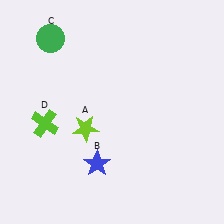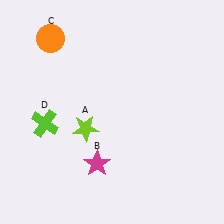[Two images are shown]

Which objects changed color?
B changed from blue to magenta. C changed from green to orange.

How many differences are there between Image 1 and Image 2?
There are 2 differences between the two images.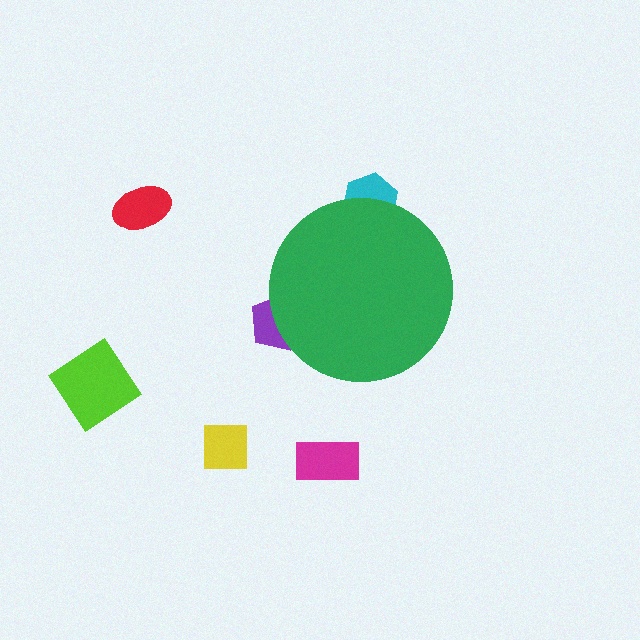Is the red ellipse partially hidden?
No, the red ellipse is fully visible.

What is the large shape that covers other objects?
A green circle.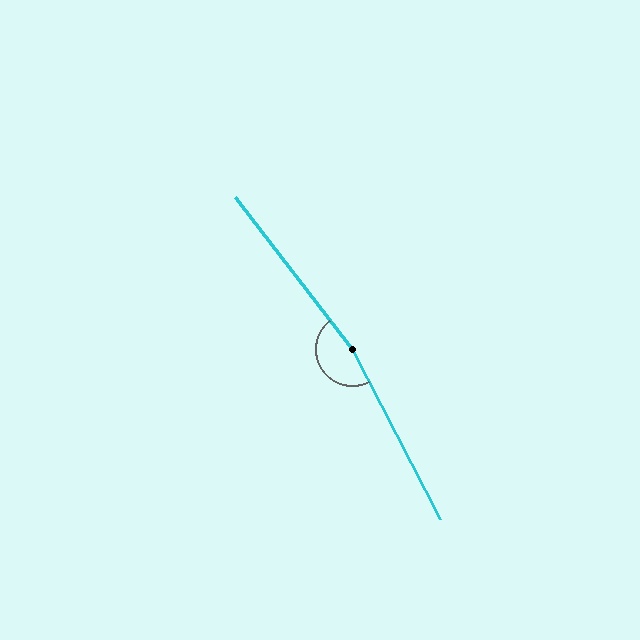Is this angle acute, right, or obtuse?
It is obtuse.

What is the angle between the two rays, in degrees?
Approximately 170 degrees.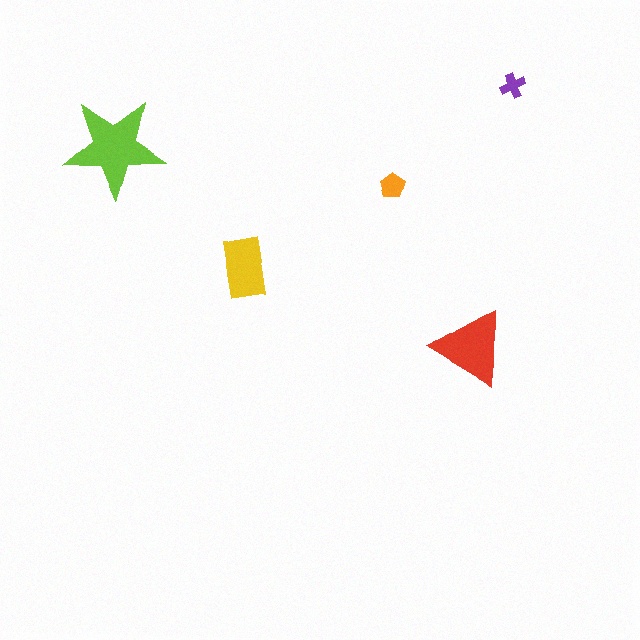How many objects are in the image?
There are 5 objects in the image.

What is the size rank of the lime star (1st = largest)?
1st.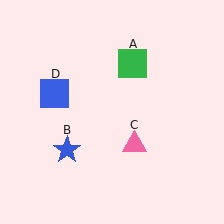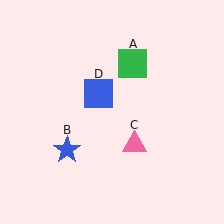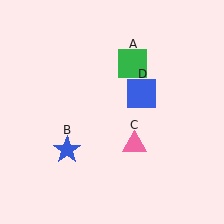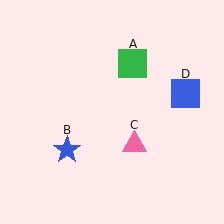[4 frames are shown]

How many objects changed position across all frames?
1 object changed position: blue square (object D).